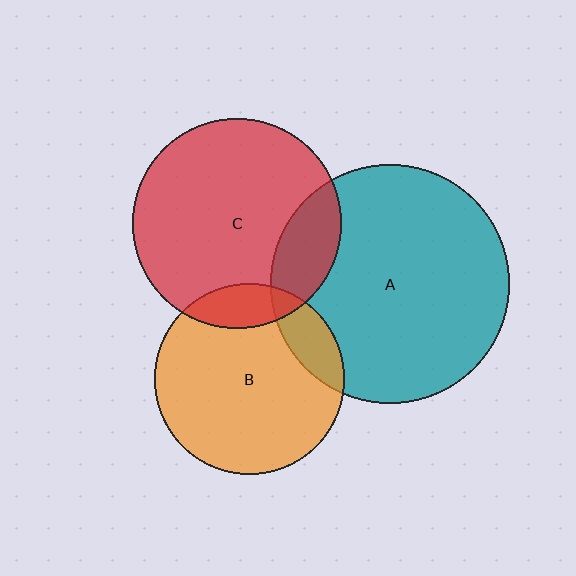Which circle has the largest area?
Circle A (teal).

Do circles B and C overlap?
Yes.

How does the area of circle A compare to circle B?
Approximately 1.6 times.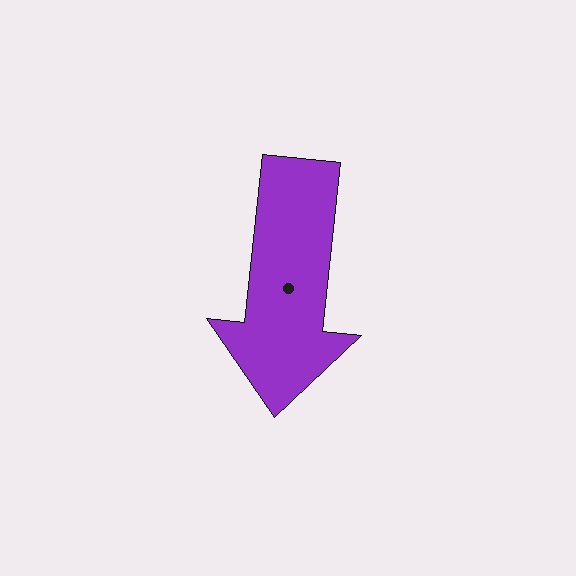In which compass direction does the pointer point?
South.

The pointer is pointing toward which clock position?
Roughly 6 o'clock.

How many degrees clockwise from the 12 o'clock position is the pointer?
Approximately 186 degrees.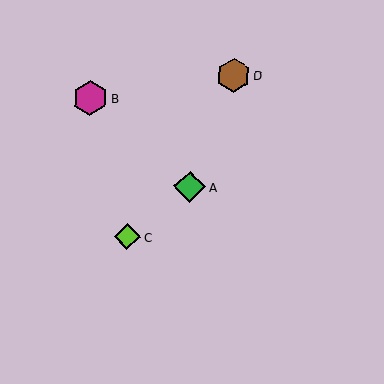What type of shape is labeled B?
Shape B is a magenta hexagon.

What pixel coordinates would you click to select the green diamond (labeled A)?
Click at (190, 187) to select the green diamond A.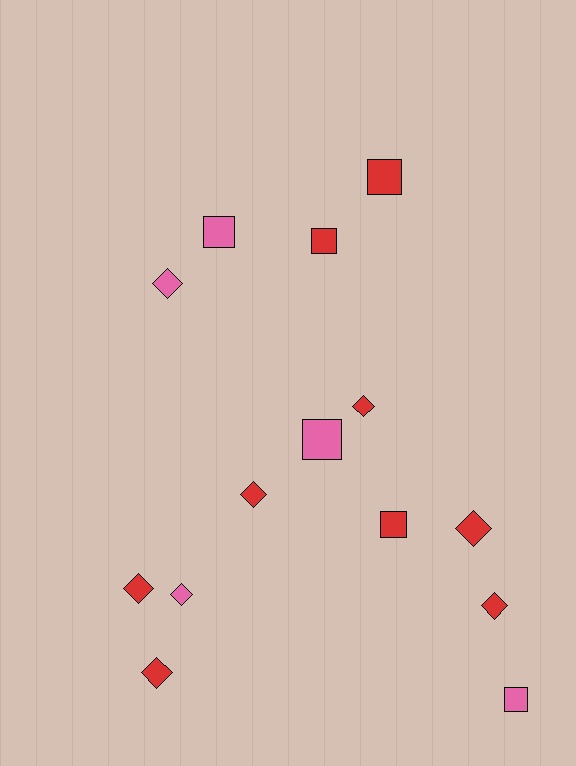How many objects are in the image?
There are 14 objects.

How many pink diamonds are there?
There are 2 pink diamonds.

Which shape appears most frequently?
Diamond, with 8 objects.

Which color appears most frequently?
Red, with 9 objects.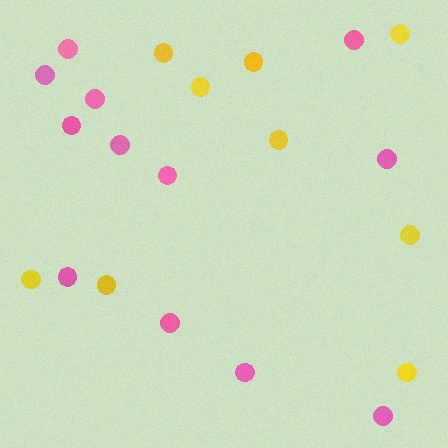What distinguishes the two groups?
There are 2 groups: one group of yellow circles (9) and one group of pink circles (12).